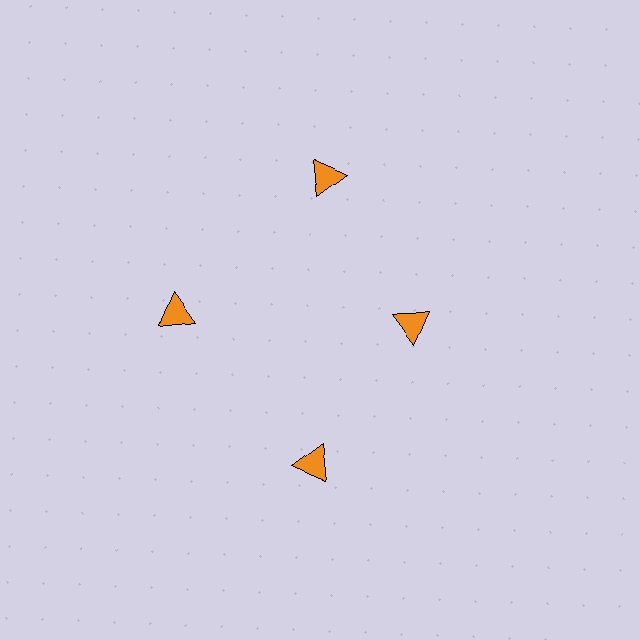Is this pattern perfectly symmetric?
No. The 4 orange triangles are arranged in a ring, but one element near the 3 o'clock position is pulled inward toward the center, breaking the 4-fold rotational symmetry.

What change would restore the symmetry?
The symmetry would be restored by moving it outward, back onto the ring so that all 4 triangles sit at equal angles and equal distance from the center.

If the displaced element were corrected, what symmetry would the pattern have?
It would have 4-fold rotational symmetry — the pattern would map onto itself every 90 degrees.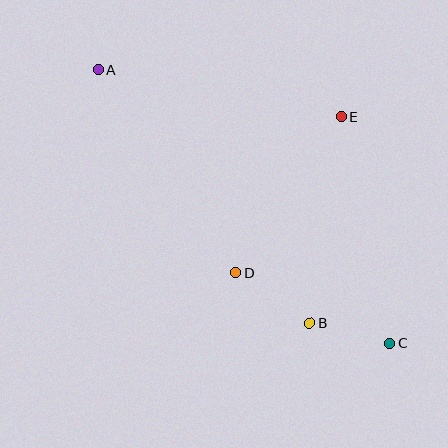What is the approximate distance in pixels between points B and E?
The distance between B and E is approximately 208 pixels.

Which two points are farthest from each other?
Points A and C are farthest from each other.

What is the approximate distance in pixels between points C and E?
The distance between C and E is approximately 231 pixels.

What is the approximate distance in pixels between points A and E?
The distance between A and E is approximately 248 pixels.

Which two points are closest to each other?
Points B and C are closest to each other.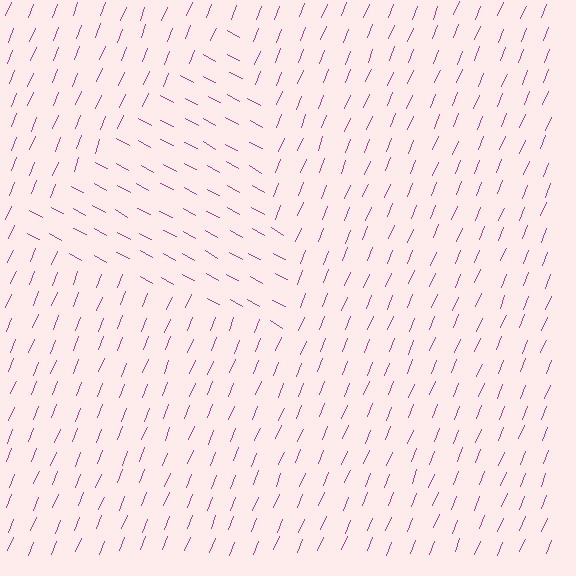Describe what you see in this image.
The image is filled with small magenta line segments. A triangle region in the image has lines oriented differently from the surrounding lines, creating a visible texture boundary.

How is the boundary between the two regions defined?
The boundary is defined purely by a change in line orientation (approximately 83 degrees difference). All lines are the same color and thickness.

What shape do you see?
I see a triangle.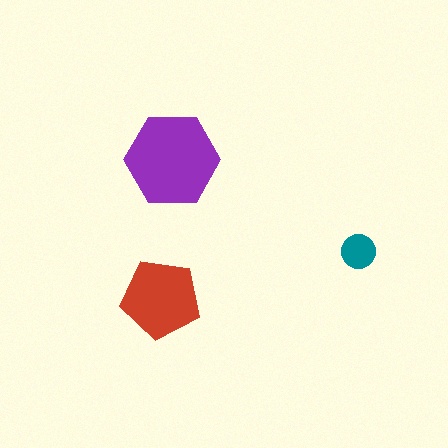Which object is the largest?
The purple hexagon.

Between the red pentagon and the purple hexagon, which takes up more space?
The purple hexagon.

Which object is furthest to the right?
The teal circle is rightmost.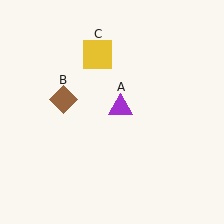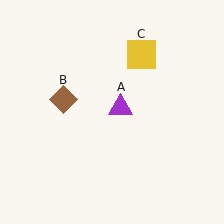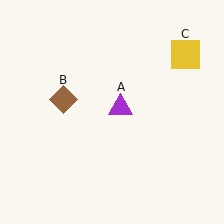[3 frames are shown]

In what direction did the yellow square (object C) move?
The yellow square (object C) moved right.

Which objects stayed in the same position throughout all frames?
Purple triangle (object A) and brown diamond (object B) remained stationary.